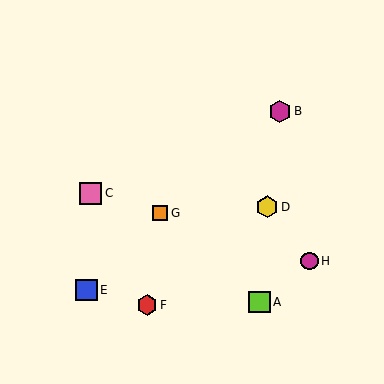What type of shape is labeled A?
Shape A is a lime square.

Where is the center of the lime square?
The center of the lime square is at (260, 302).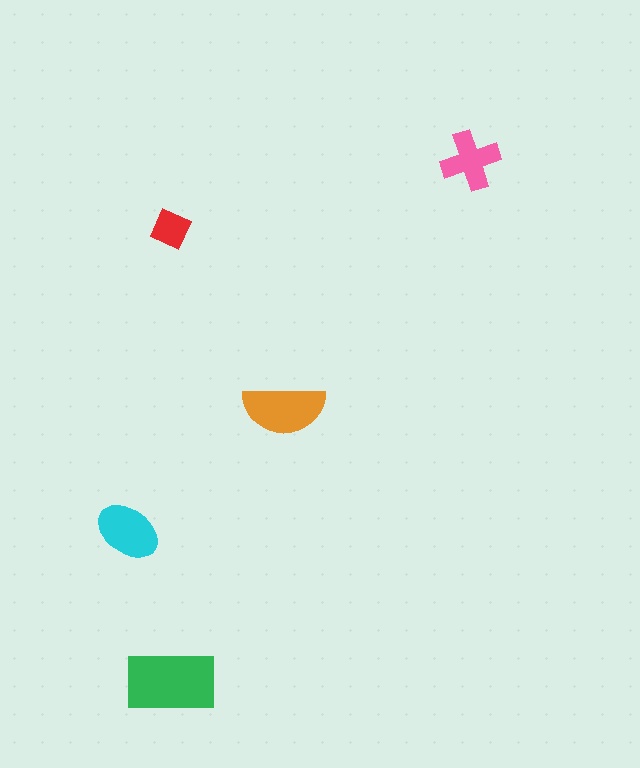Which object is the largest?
The green rectangle.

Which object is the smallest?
The red square.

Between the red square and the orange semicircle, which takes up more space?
The orange semicircle.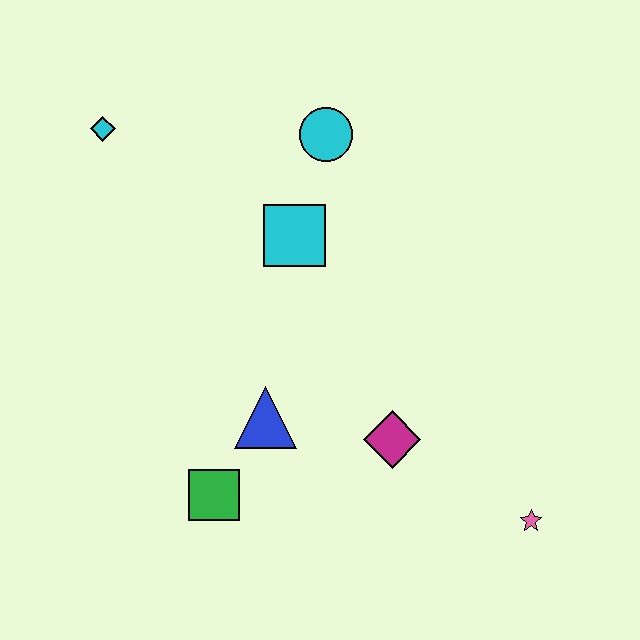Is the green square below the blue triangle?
Yes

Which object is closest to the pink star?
The magenta diamond is closest to the pink star.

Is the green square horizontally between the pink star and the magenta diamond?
No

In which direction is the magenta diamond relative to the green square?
The magenta diamond is to the right of the green square.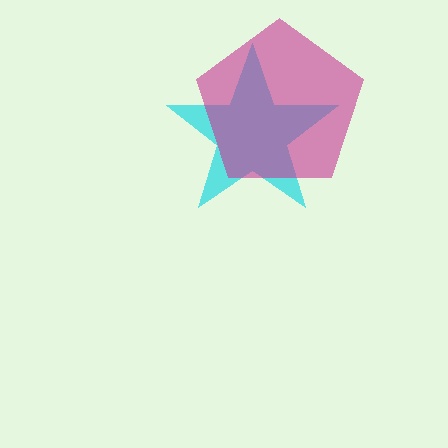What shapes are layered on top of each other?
The layered shapes are: a cyan star, a magenta pentagon.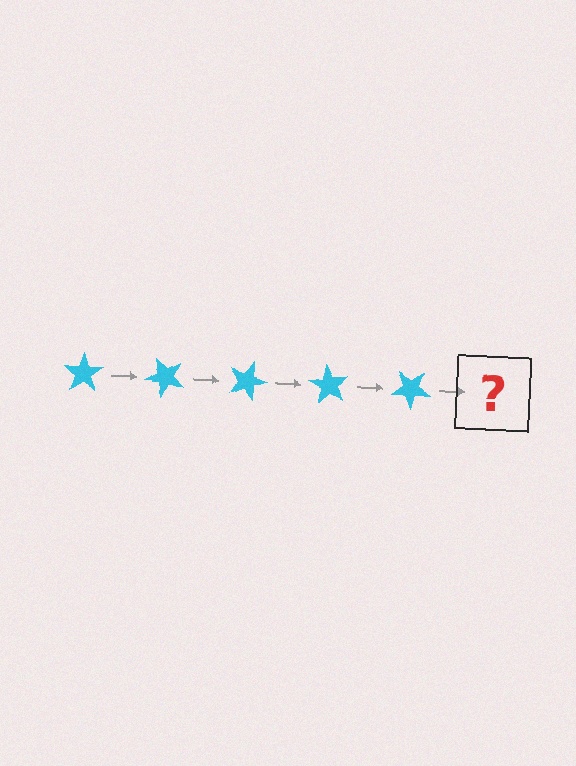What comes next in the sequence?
The next element should be a cyan star rotated 225 degrees.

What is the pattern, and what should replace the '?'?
The pattern is that the star rotates 45 degrees each step. The '?' should be a cyan star rotated 225 degrees.